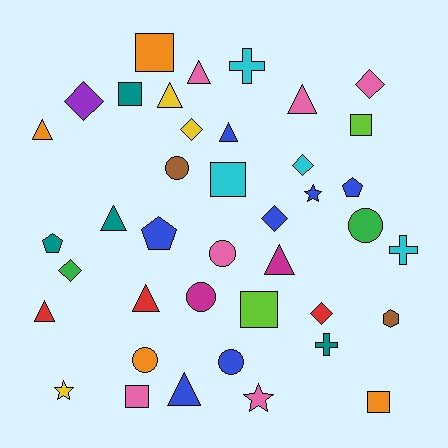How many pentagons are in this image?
There are 3 pentagons.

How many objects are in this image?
There are 40 objects.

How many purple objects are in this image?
There is 1 purple object.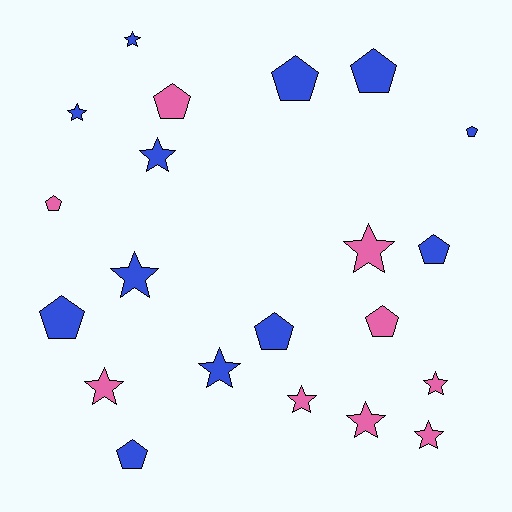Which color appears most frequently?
Blue, with 12 objects.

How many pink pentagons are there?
There are 3 pink pentagons.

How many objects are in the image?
There are 21 objects.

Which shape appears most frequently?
Star, with 11 objects.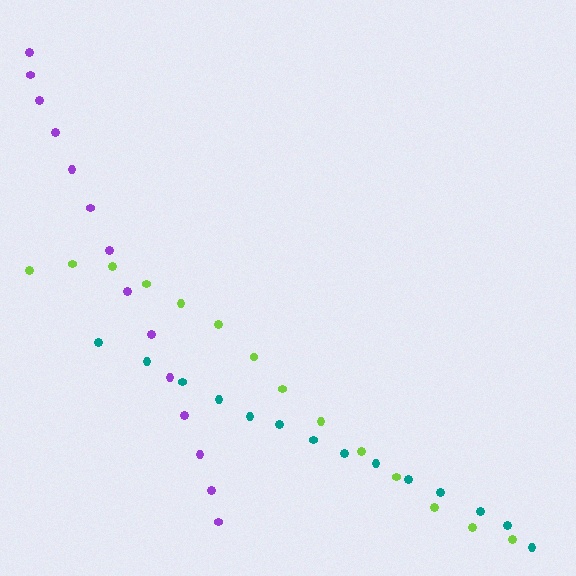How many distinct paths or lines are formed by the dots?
There are 3 distinct paths.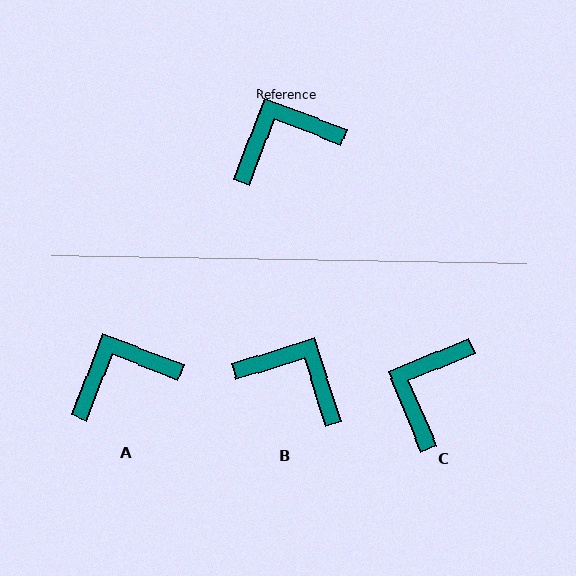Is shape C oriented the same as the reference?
No, it is off by about 43 degrees.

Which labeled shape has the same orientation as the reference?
A.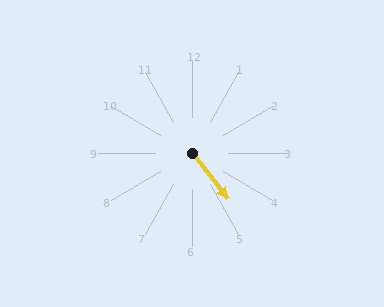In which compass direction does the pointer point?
Southeast.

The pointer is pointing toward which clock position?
Roughly 5 o'clock.